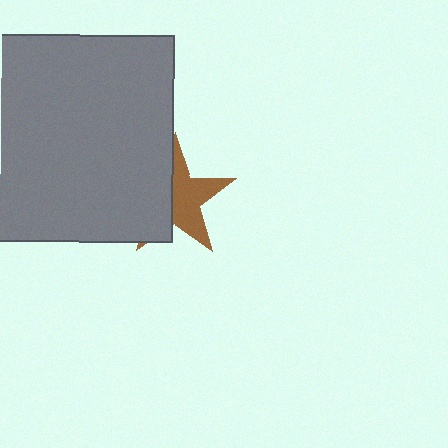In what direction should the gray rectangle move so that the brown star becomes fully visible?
The gray rectangle should move left. That is the shortest direction to clear the overlap and leave the brown star fully visible.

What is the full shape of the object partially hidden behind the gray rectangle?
The partially hidden object is a brown star.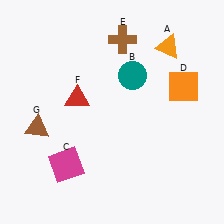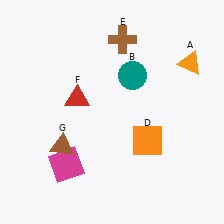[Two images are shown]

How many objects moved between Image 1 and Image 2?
3 objects moved between the two images.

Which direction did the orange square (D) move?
The orange square (D) moved down.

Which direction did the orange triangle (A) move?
The orange triangle (A) moved right.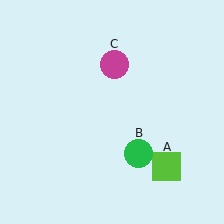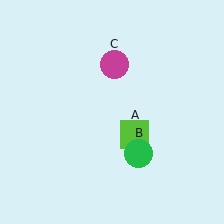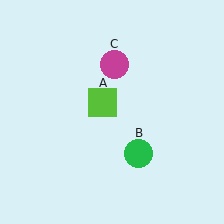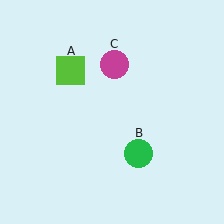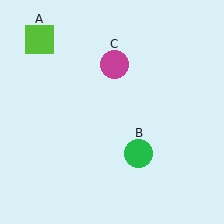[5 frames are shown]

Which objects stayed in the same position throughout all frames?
Green circle (object B) and magenta circle (object C) remained stationary.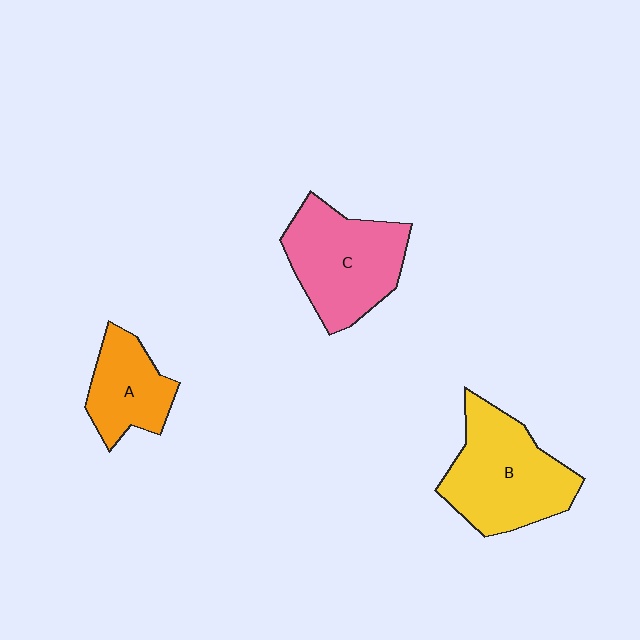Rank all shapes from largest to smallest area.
From largest to smallest: B (yellow), C (pink), A (orange).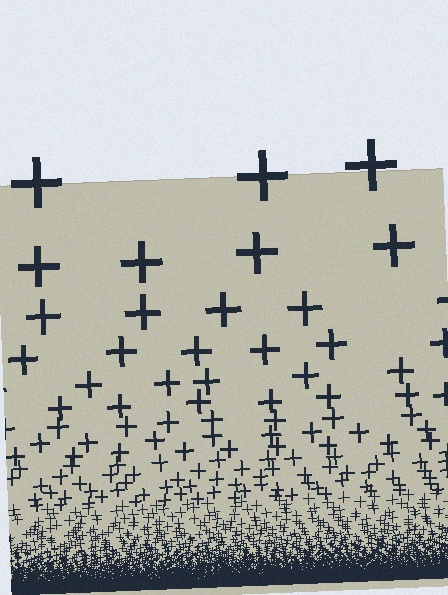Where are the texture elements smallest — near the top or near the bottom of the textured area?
Near the bottom.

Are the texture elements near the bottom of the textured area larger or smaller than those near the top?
Smaller. The gradient is inverted — elements near the bottom are smaller and denser.